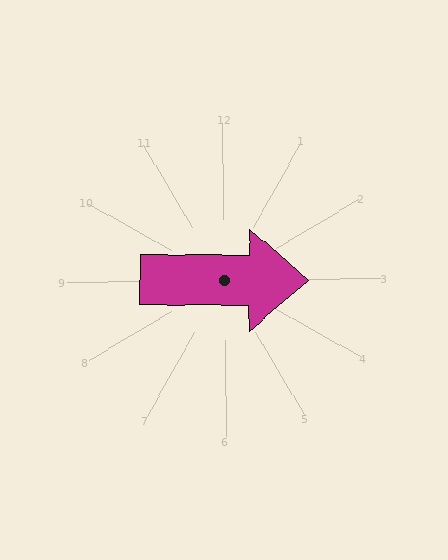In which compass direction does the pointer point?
East.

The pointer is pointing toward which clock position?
Roughly 3 o'clock.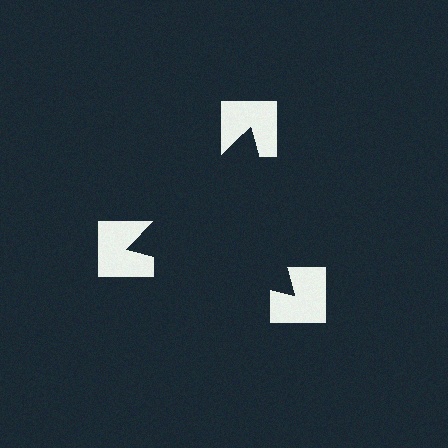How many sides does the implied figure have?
3 sides.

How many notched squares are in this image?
There are 3 — one at each vertex of the illusory triangle.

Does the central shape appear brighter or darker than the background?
It typically appears slightly darker than the background, even though no actual brightness change is drawn.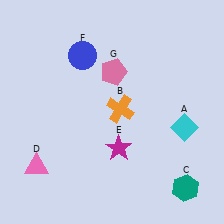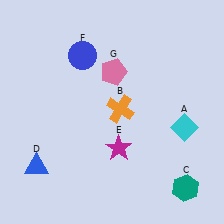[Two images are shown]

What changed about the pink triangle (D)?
In Image 1, D is pink. In Image 2, it changed to blue.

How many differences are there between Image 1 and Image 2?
There is 1 difference between the two images.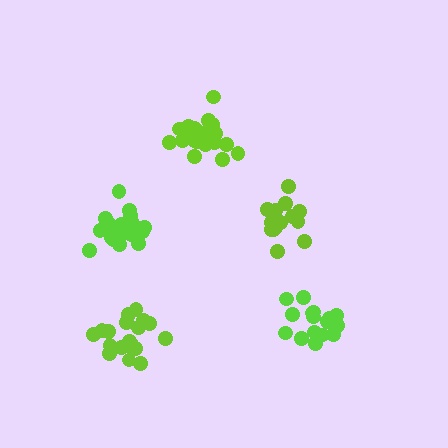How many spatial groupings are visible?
There are 5 spatial groupings.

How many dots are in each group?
Group 1: 17 dots, Group 2: 20 dots, Group 3: 15 dots, Group 4: 20 dots, Group 5: 20 dots (92 total).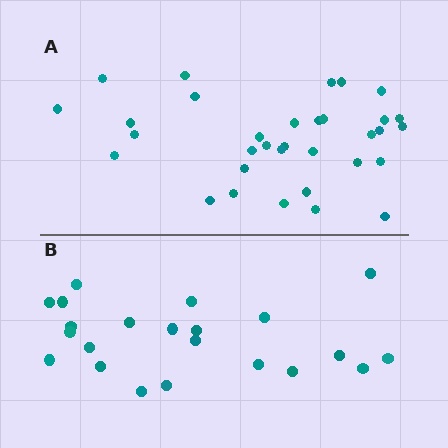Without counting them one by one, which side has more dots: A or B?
Region A (the top region) has more dots.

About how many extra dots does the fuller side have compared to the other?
Region A has roughly 12 or so more dots than region B.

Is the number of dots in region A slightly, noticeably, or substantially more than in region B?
Region A has substantially more. The ratio is roughly 1.5 to 1.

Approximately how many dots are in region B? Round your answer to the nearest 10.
About 20 dots. (The exact count is 22, which rounds to 20.)